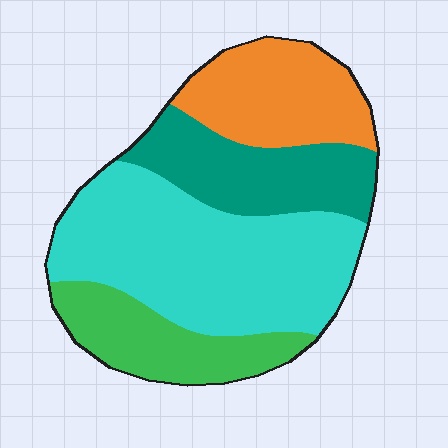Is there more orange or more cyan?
Cyan.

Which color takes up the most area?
Cyan, at roughly 45%.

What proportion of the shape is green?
Green covers 17% of the shape.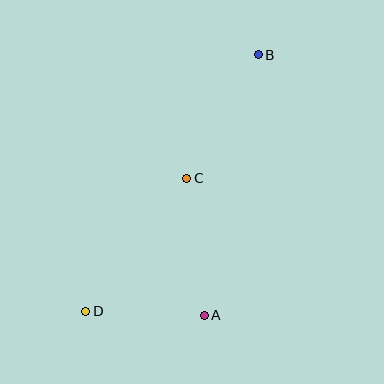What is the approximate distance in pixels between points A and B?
The distance between A and B is approximately 266 pixels.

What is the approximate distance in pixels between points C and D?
The distance between C and D is approximately 167 pixels.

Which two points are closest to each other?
Points A and D are closest to each other.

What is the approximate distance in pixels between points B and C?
The distance between B and C is approximately 143 pixels.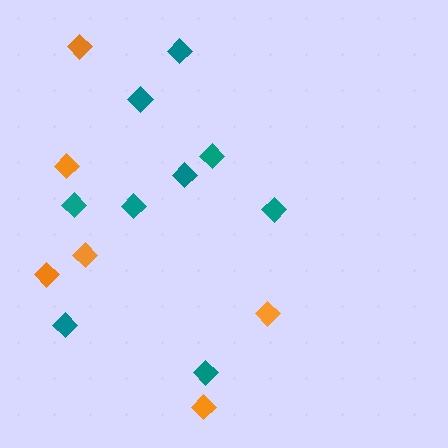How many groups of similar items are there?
There are 2 groups: one group of teal diamonds (9) and one group of orange diamonds (6).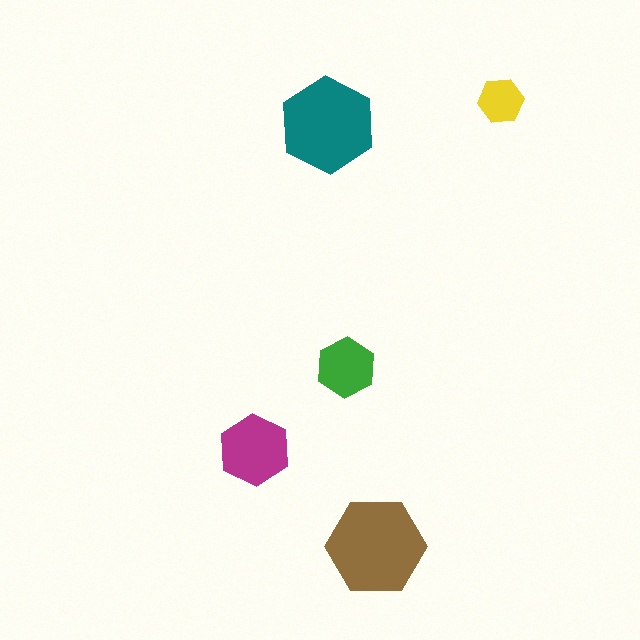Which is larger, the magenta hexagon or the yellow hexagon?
The magenta one.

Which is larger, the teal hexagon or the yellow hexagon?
The teal one.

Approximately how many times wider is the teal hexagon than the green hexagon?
About 1.5 times wider.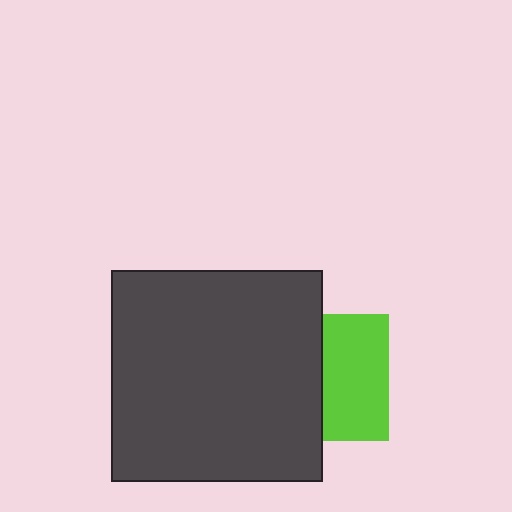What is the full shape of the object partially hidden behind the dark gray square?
The partially hidden object is a lime square.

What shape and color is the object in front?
The object in front is a dark gray square.